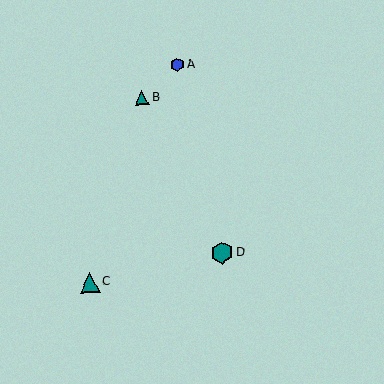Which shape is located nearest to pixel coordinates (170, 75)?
The blue hexagon (labeled A) at (177, 65) is nearest to that location.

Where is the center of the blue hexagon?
The center of the blue hexagon is at (177, 65).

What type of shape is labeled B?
Shape B is a teal triangle.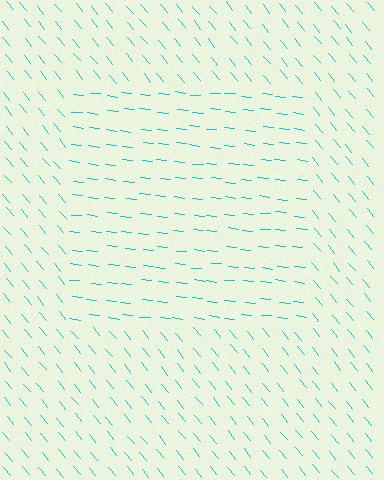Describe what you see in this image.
The image is filled with small cyan line segments. A rectangle region in the image has lines oriented differently from the surrounding lines, creating a visible texture boundary.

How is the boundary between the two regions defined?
The boundary is defined purely by a change in line orientation (approximately 45 degrees difference). All lines are the same color and thickness.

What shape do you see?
I see a rectangle.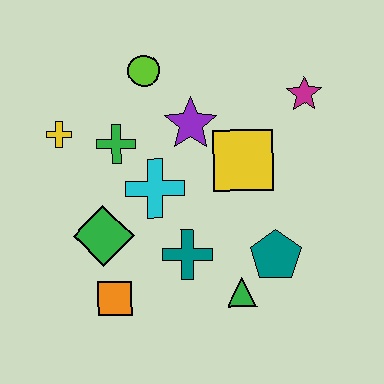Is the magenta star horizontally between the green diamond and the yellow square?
No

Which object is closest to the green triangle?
The teal pentagon is closest to the green triangle.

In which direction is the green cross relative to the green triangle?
The green cross is above the green triangle.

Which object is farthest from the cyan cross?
The magenta star is farthest from the cyan cross.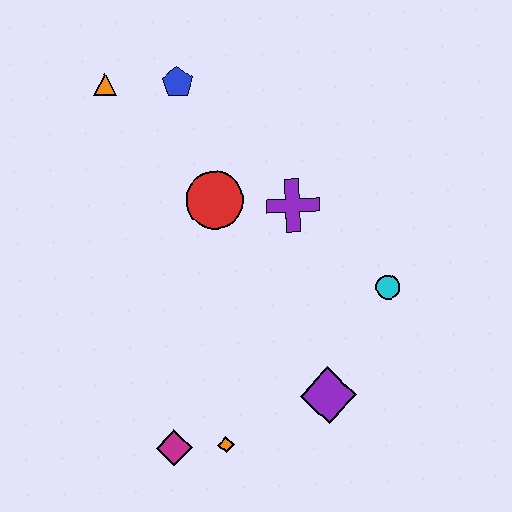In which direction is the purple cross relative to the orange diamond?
The purple cross is above the orange diamond.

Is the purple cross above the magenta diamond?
Yes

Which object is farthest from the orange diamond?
The orange triangle is farthest from the orange diamond.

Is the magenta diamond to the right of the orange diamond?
No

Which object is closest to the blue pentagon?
The orange triangle is closest to the blue pentagon.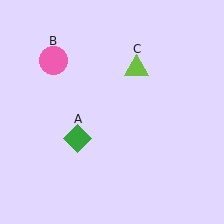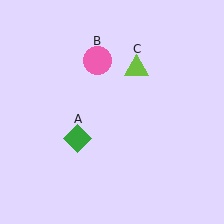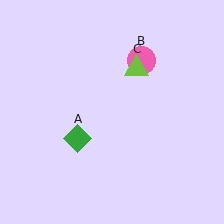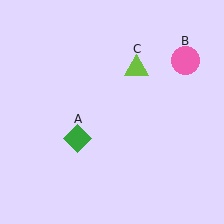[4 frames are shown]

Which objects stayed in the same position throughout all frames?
Green diamond (object A) and lime triangle (object C) remained stationary.